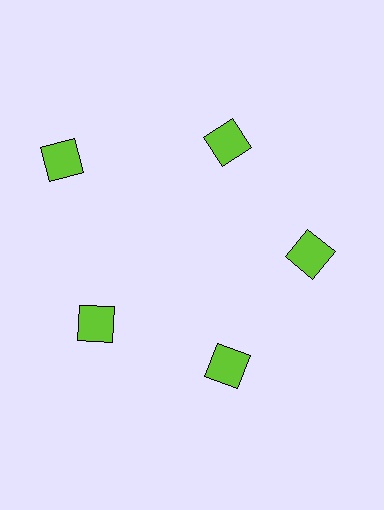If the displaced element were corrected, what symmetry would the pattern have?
It would have 5-fold rotational symmetry — the pattern would map onto itself every 72 degrees.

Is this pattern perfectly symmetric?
No. The 5 lime squares are arranged in a ring, but one element near the 10 o'clock position is pushed outward from the center, breaking the 5-fold rotational symmetry.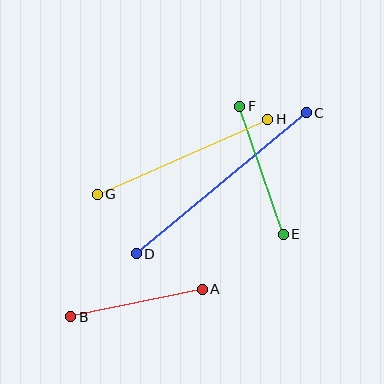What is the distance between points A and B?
The distance is approximately 134 pixels.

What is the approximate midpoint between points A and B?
The midpoint is at approximately (137, 303) pixels.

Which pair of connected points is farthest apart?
Points C and D are farthest apart.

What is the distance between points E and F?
The distance is approximately 135 pixels.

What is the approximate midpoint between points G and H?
The midpoint is at approximately (182, 157) pixels.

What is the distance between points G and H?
The distance is approximately 186 pixels.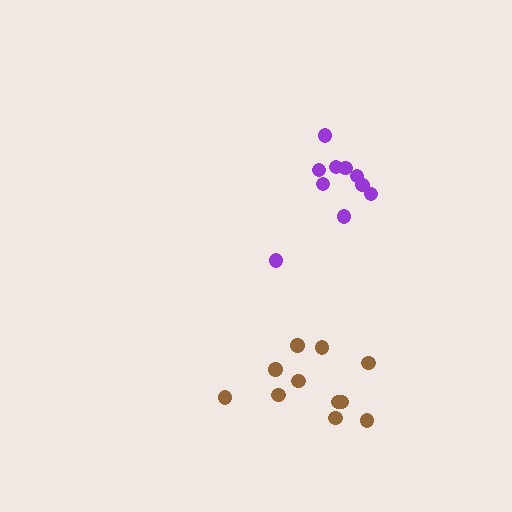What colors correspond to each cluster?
The clusters are colored: purple, brown.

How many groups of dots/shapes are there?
There are 2 groups.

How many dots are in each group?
Group 1: 10 dots, Group 2: 11 dots (21 total).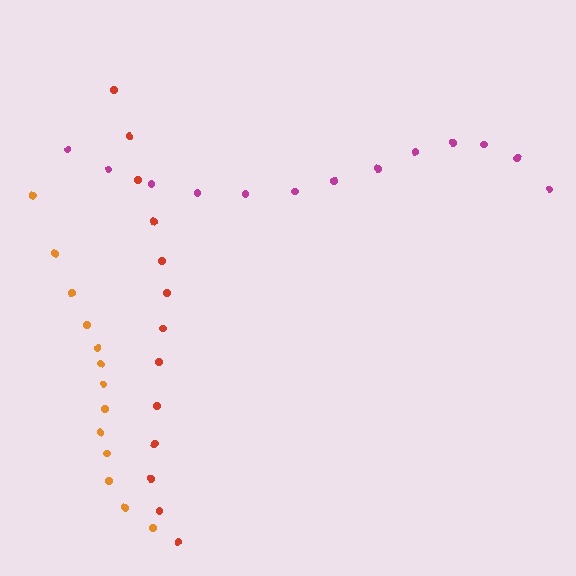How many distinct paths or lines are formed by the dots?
There are 3 distinct paths.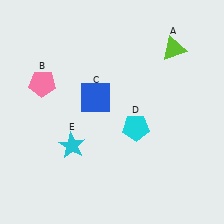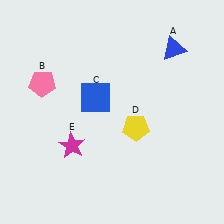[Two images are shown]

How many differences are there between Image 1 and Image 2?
There are 3 differences between the two images.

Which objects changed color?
A changed from lime to blue. D changed from cyan to yellow. E changed from cyan to magenta.